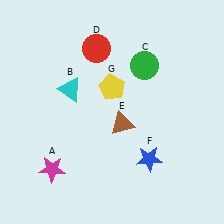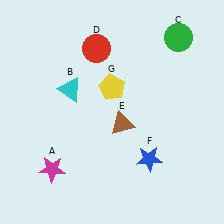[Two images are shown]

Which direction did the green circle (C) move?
The green circle (C) moved right.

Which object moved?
The green circle (C) moved right.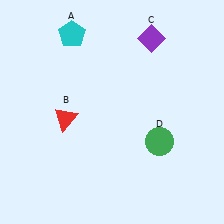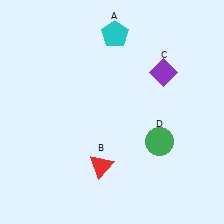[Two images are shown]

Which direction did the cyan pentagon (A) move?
The cyan pentagon (A) moved right.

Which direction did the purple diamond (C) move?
The purple diamond (C) moved down.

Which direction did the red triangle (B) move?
The red triangle (B) moved down.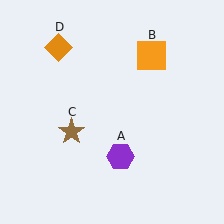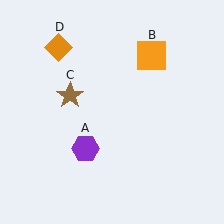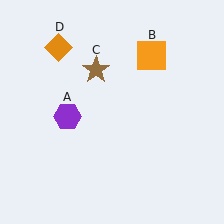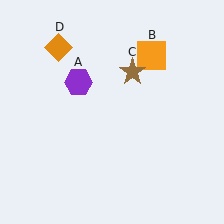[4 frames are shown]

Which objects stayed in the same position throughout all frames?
Orange square (object B) and orange diamond (object D) remained stationary.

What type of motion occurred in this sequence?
The purple hexagon (object A), brown star (object C) rotated clockwise around the center of the scene.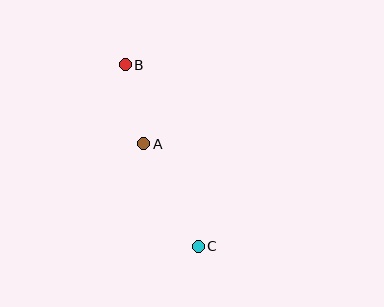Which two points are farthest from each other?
Points B and C are farthest from each other.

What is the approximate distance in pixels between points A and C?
The distance between A and C is approximately 116 pixels.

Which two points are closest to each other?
Points A and B are closest to each other.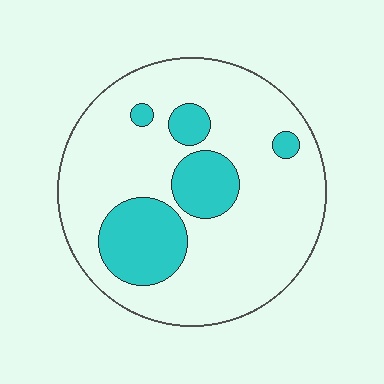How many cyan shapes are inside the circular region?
5.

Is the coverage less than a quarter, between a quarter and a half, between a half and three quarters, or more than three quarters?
Less than a quarter.